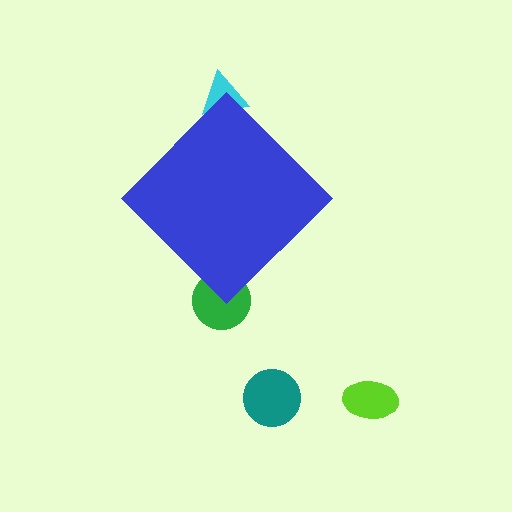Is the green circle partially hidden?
Yes, the green circle is partially hidden behind the blue diamond.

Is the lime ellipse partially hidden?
No, the lime ellipse is fully visible.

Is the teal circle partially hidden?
No, the teal circle is fully visible.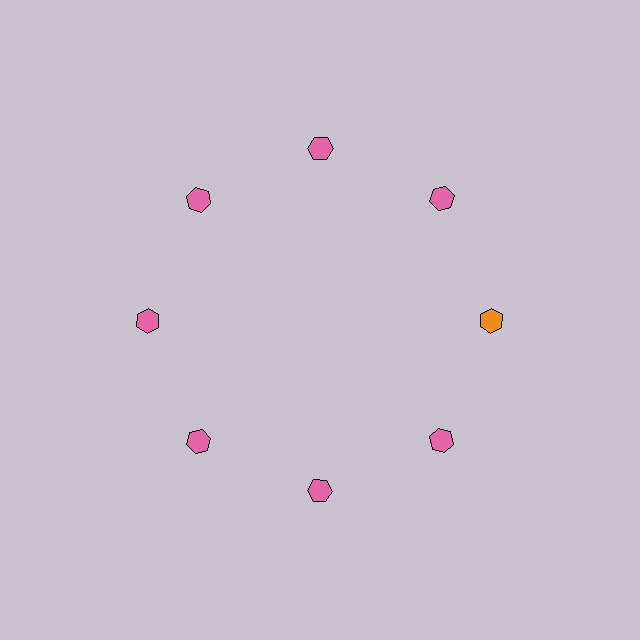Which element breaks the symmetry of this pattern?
The orange hexagon at roughly the 3 o'clock position breaks the symmetry. All other shapes are pink hexagons.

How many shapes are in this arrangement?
There are 8 shapes arranged in a ring pattern.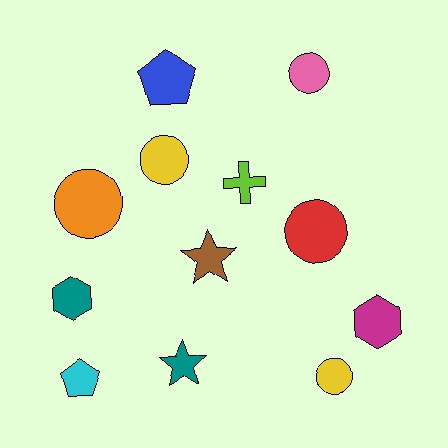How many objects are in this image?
There are 12 objects.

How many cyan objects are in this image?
There is 1 cyan object.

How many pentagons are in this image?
There are 2 pentagons.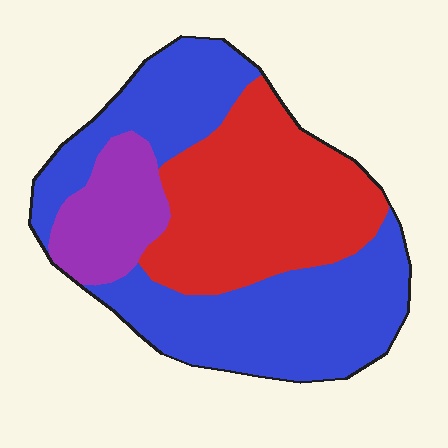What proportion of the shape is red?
Red takes up about three eighths (3/8) of the shape.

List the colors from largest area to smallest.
From largest to smallest: blue, red, purple.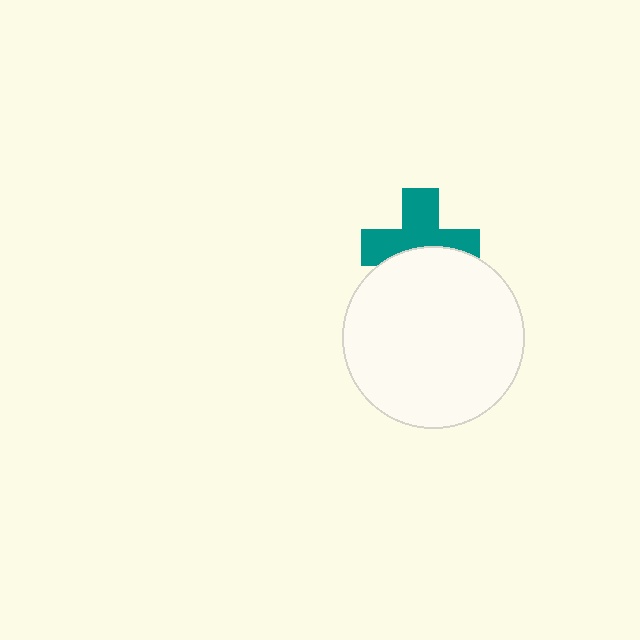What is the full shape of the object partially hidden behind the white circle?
The partially hidden object is a teal cross.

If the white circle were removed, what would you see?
You would see the complete teal cross.